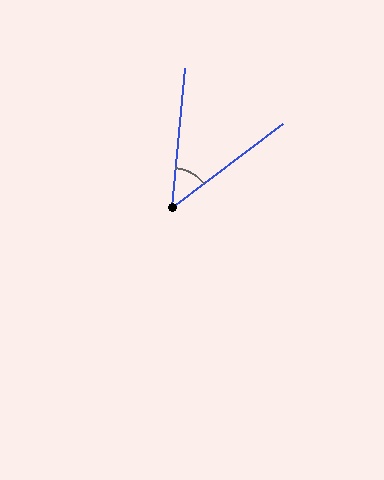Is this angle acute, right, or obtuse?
It is acute.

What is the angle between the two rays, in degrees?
Approximately 48 degrees.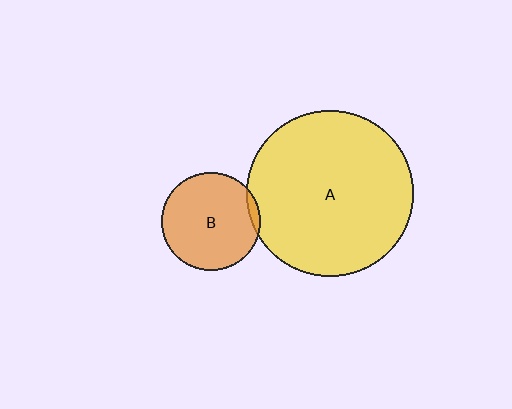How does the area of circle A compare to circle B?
Approximately 2.8 times.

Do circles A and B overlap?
Yes.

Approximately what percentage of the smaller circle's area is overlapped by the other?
Approximately 5%.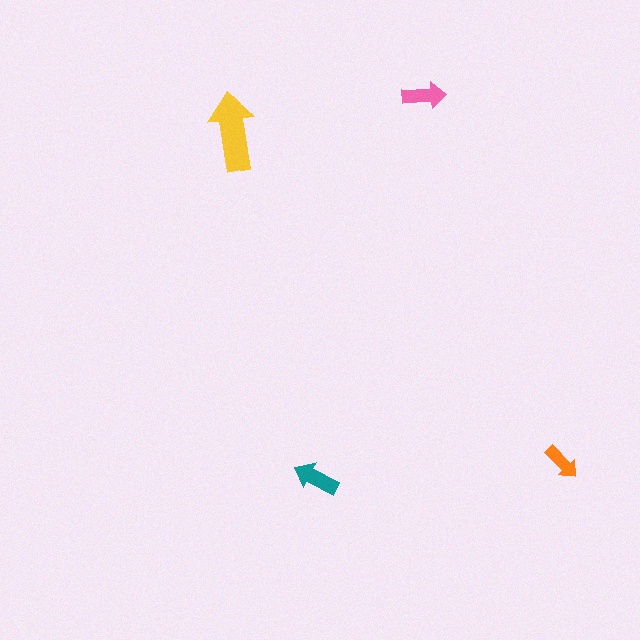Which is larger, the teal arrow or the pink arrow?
The teal one.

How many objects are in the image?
There are 4 objects in the image.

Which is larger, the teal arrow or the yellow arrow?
The yellow one.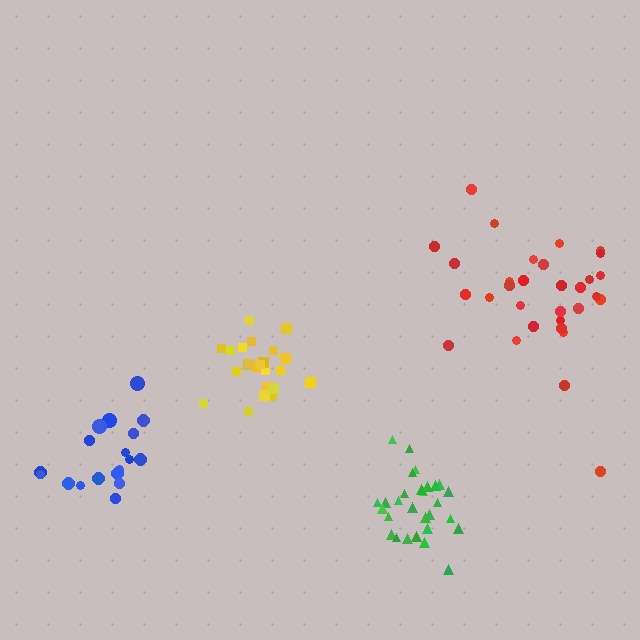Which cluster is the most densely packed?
Green.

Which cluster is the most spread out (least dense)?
Red.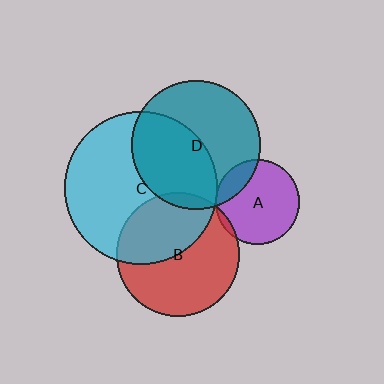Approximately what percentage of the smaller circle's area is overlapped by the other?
Approximately 5%.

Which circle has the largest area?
Circle C (cyan).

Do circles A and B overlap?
Yes.